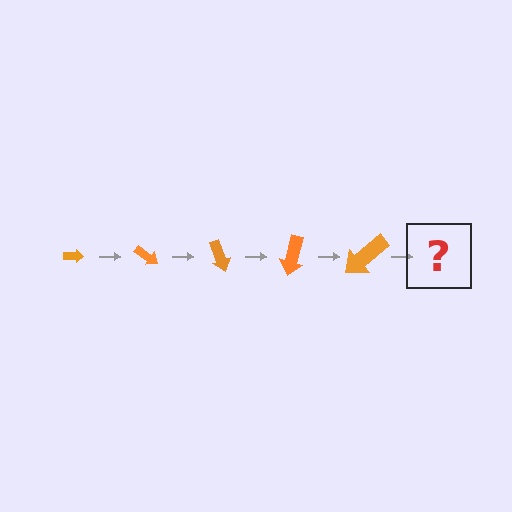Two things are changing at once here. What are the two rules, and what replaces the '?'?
The two rules are that the arrow grows larger each step and it rotates 35 degrees each step. The '?' should be an arrow, larger than the previous one and rotated 175 degrees from the start.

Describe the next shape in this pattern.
It should be an arrow, larger than the previous one and rotated 175 degrees from the start.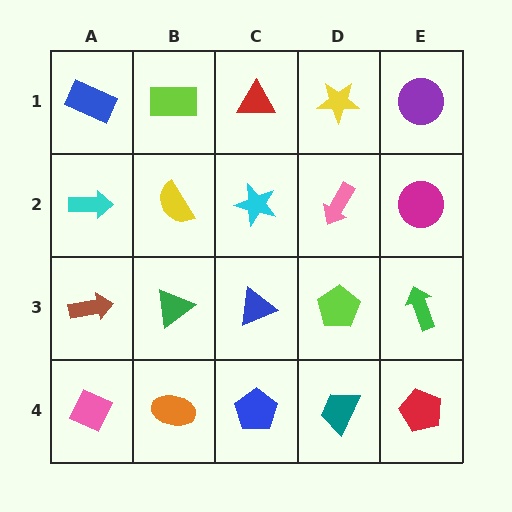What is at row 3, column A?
A brown arrow.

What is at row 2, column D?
A pink arrow.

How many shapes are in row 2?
5 shapes.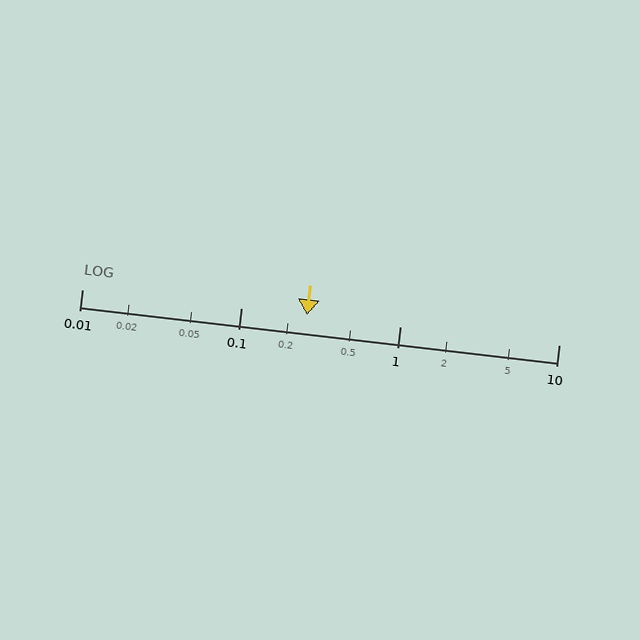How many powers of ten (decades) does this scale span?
The scale spans 3 decades, from 0.01 to 10.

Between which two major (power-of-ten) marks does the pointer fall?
The pointer is between 0.1 and 1.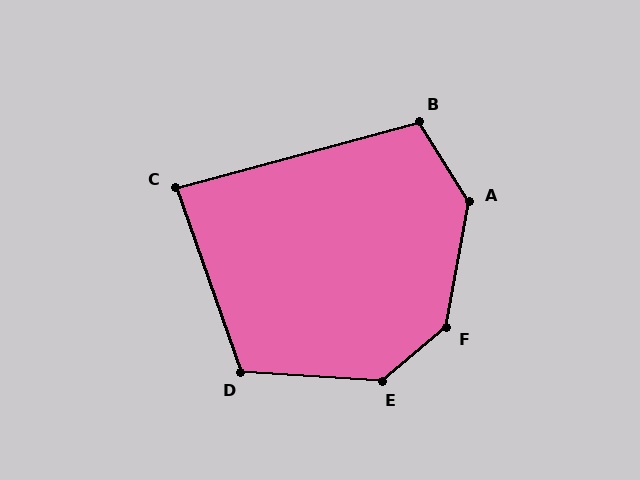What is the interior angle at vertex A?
Approximately 138 degrees (obtuse).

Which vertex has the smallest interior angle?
C, at approximately 86 degrees.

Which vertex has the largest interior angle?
F, at approximately 140 degrees.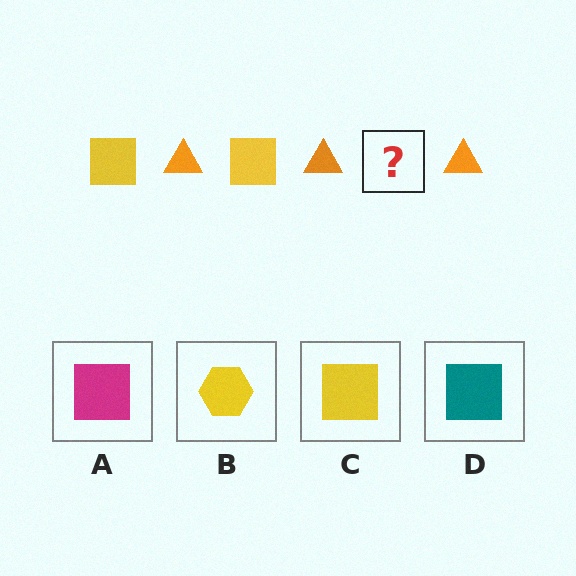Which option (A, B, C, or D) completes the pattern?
C.